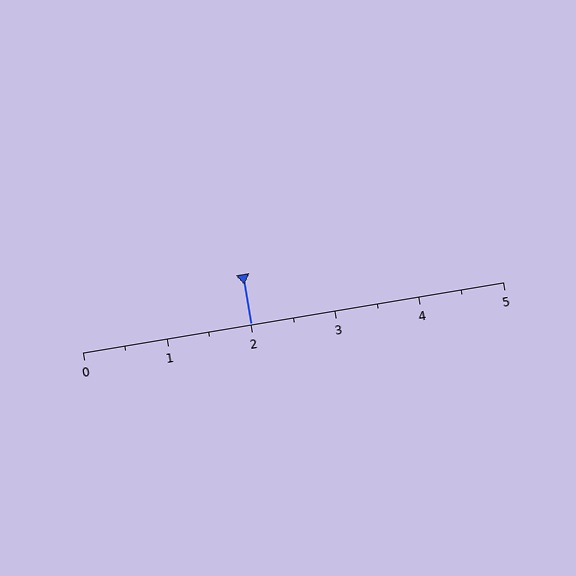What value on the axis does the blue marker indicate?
The marker indicates approximately 2.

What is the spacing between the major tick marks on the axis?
The major ticks are spaced 1 apart.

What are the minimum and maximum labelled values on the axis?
The axis runs from 0 to 5.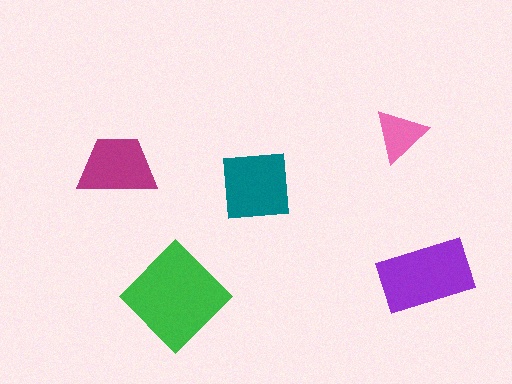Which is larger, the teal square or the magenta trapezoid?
The teal square.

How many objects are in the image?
There are 5 objects in the image.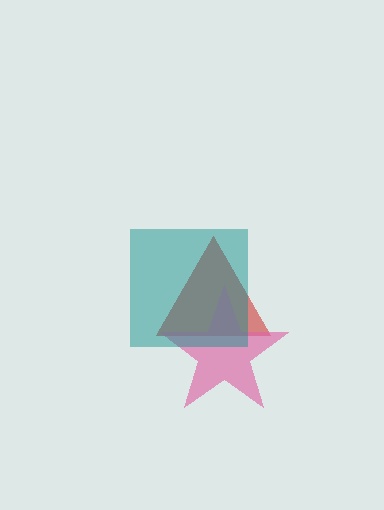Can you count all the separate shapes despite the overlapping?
Yes, there are 3 separate shapes.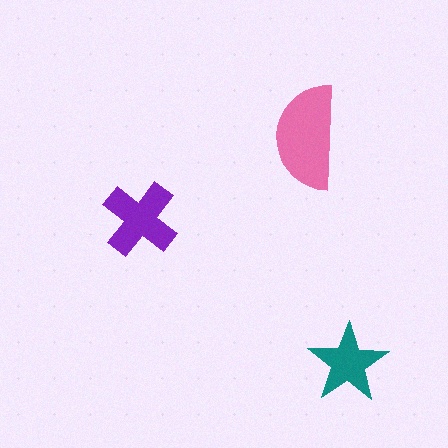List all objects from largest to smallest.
The pink semicircle, the purple cross, the teal star.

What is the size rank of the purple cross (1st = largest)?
2nd.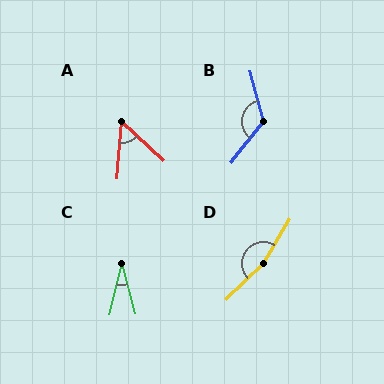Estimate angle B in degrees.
Approximately 126 degrees.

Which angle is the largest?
D, at approximately 165 degrees.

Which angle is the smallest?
C, at approximately 29 degrees.